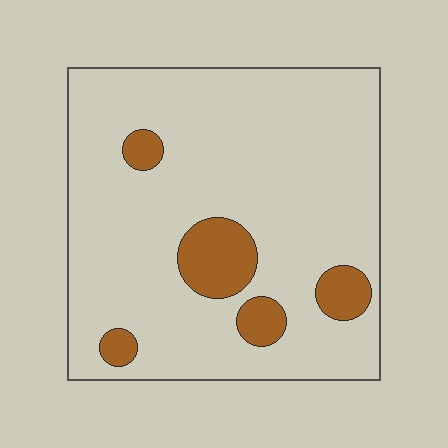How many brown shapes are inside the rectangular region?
5.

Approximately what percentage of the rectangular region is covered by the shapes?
Approximately 10%.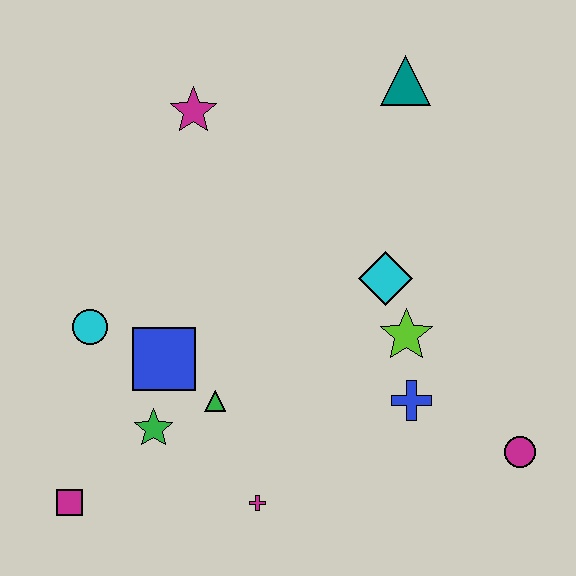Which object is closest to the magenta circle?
The blue cross is closest to the magenta circle.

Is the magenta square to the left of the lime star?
Yes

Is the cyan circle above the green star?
Yes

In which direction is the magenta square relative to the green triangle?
The magenta square is to the left of the green triangle.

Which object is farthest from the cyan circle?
The magenta circle is farthest from the cyan circle.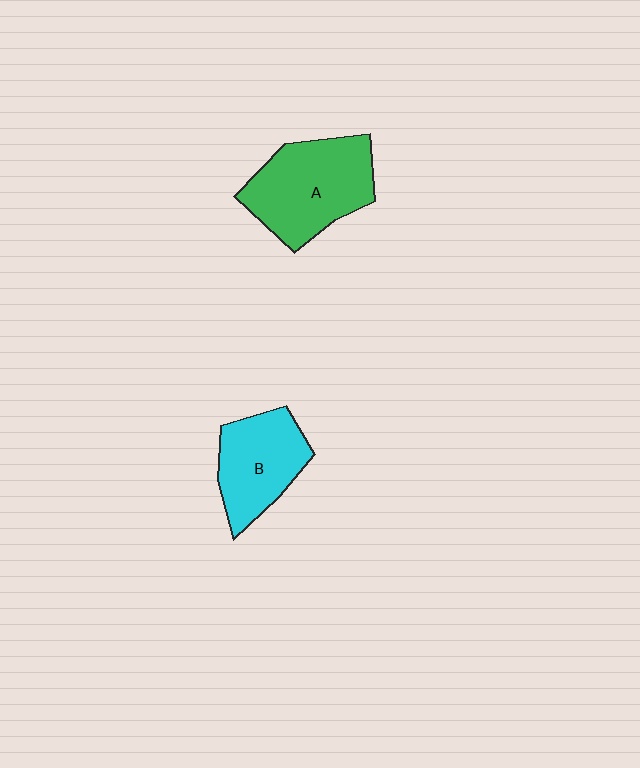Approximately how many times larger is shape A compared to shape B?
Approximately 1.3 times.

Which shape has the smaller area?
Shape B (cyan).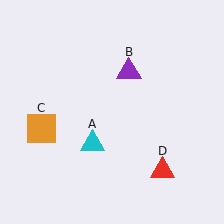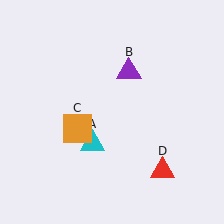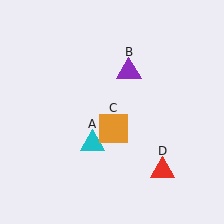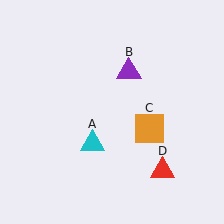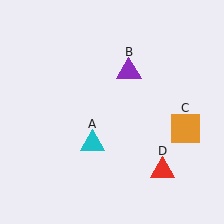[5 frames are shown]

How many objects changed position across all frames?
1 object changed position: orange square (object C).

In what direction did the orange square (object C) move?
The orange square (object C) moved right.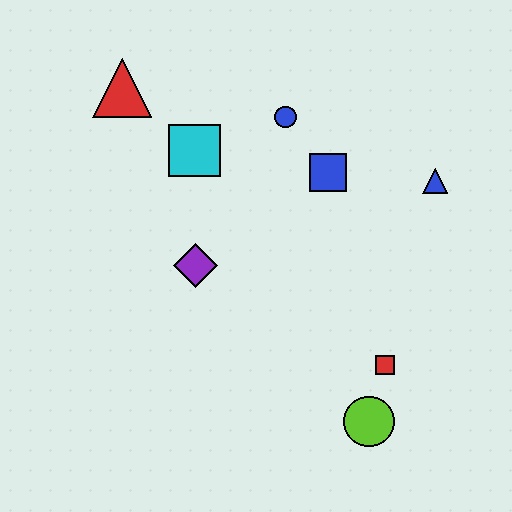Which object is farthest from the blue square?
The lime circle is farthest from the blue square.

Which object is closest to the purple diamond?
The cyan square is closest to the purple diamond.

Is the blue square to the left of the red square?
Yes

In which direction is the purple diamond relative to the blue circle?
The purple diamond is below the blue circle.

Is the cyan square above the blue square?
Yes